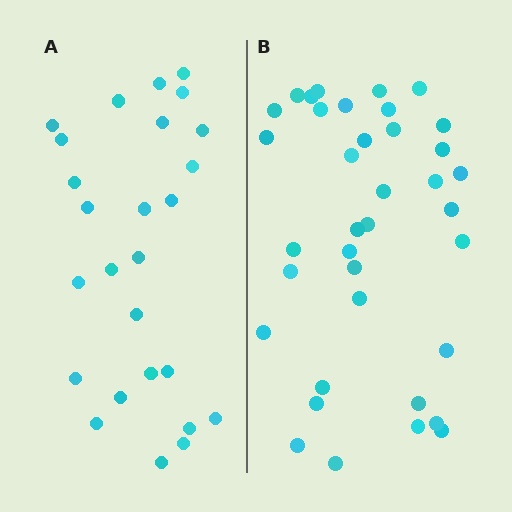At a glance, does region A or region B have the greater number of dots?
Region B (the right region) has more dots.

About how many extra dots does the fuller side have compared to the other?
Region B has roughly 12 or so more dots than region A.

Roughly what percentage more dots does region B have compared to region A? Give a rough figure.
About 40% more.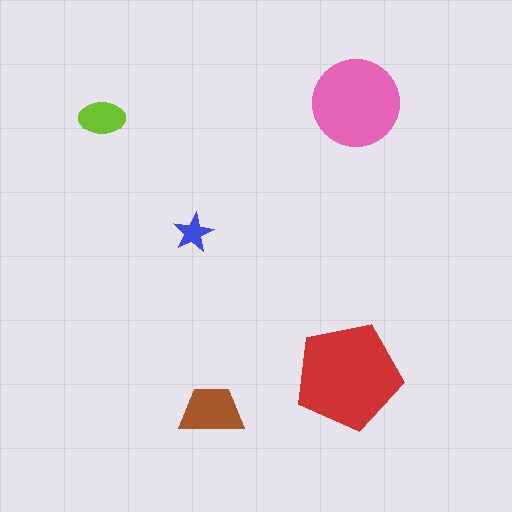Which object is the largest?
The red pentagon.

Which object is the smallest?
The blue star.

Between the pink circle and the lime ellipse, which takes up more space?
The pink circle.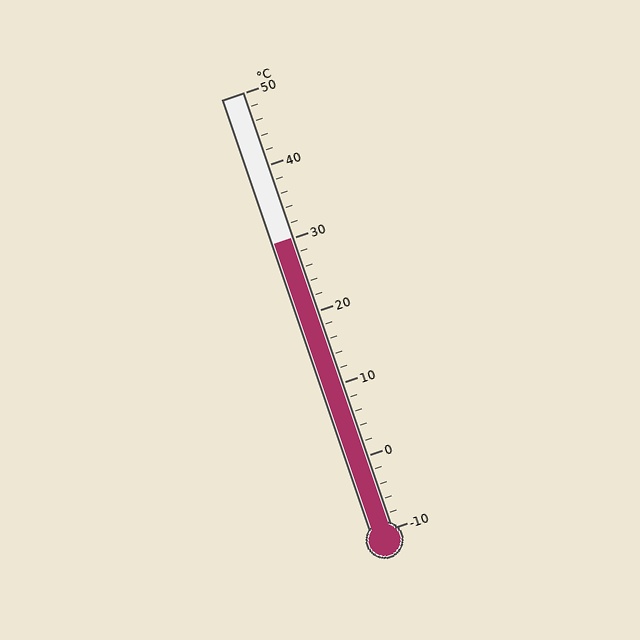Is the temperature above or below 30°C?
The temperature is at 30°C.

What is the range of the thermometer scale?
The thermometer scale ranges from -10°C to 50°C.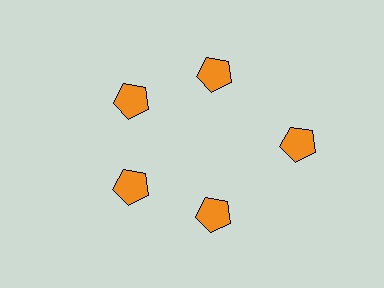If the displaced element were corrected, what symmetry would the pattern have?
It would have 5-fold rotational symmetry — the pattern would map onto itself every 72 degrees.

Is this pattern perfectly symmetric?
No. The 5 orange pentagons are arranged in a ring, but one element near the 3 o'clock position is pushed outward from the center, breaking the 5-fold rotational symmetry.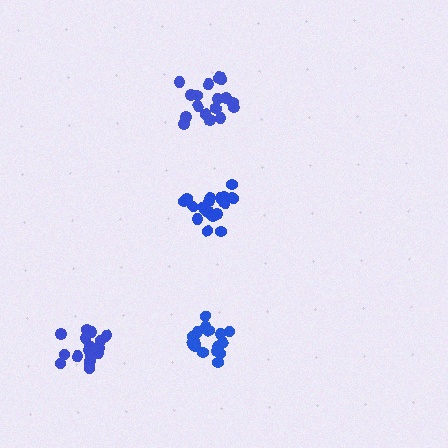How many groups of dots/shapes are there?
There are 4 groups.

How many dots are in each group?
Group 1: 19 dots, Group 2: 16 dots, Group 3: 18 dots, Group 4: 17 dots (70 total).